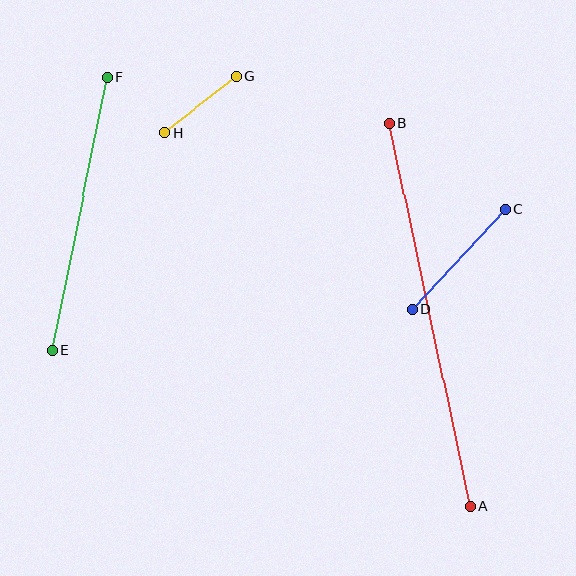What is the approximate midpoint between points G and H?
The midpoint is at approximately (201, 104) pixels.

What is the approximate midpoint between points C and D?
The midpoint is at approximately (459, 259) pixels.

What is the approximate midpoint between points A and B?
The midpoint is at approximately (430, 315) pixels.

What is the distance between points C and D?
The distance is approximately 137 pixels.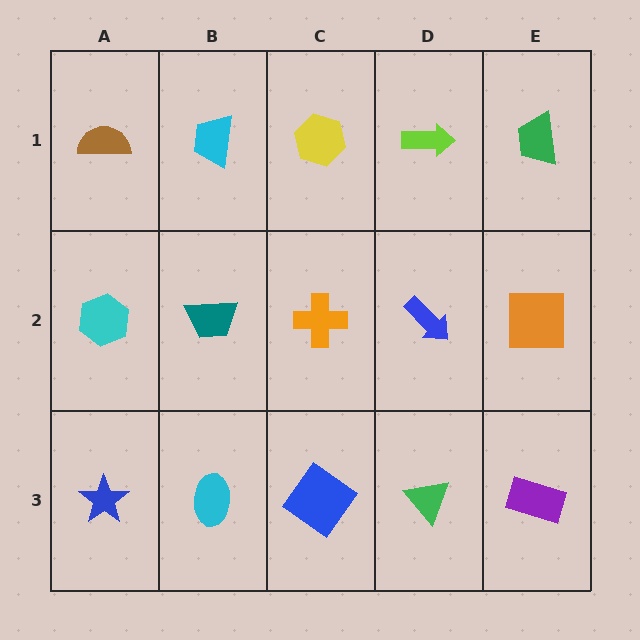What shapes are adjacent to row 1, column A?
A cyan hexagon (row 2, column A), a cyan trapezoid (row 1, column B).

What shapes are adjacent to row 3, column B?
A teal trapezoid (row 2, column B), a blue star (row 3, column A), a blue diamond (row 3, column C).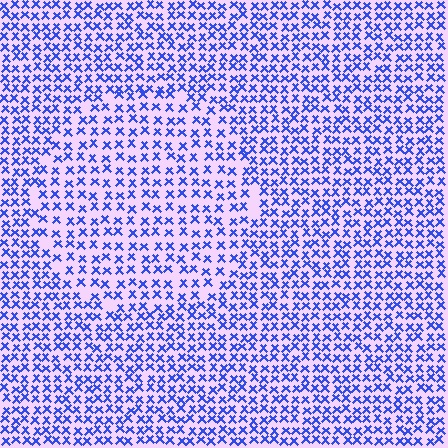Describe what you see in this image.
The image contains small blue elements arranged at two different densities. A circle-shaped region is visible where the elements are less densely packed than the surrounding area.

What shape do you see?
I see a circle.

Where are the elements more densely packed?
The elements are more densely packed outside the circle boundary.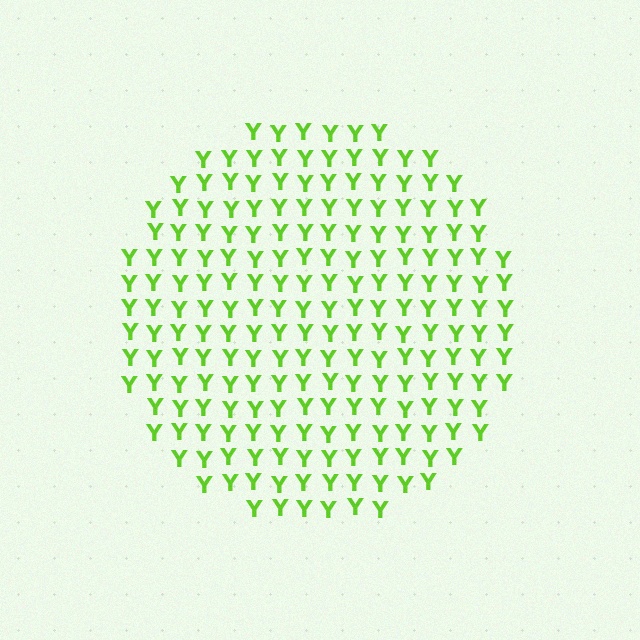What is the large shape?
The large shape is a circle.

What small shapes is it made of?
It is made of small letter Y's.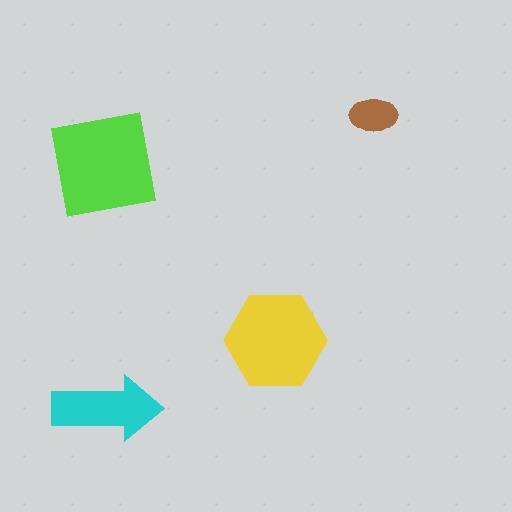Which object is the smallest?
The brown ellipse.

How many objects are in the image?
There are 4 objects in the image.